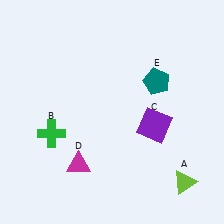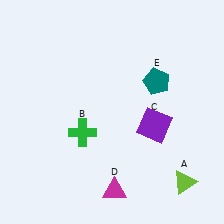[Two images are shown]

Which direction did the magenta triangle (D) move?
The magenta triangle (D) moved right.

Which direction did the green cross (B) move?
The green cross (B) moved right.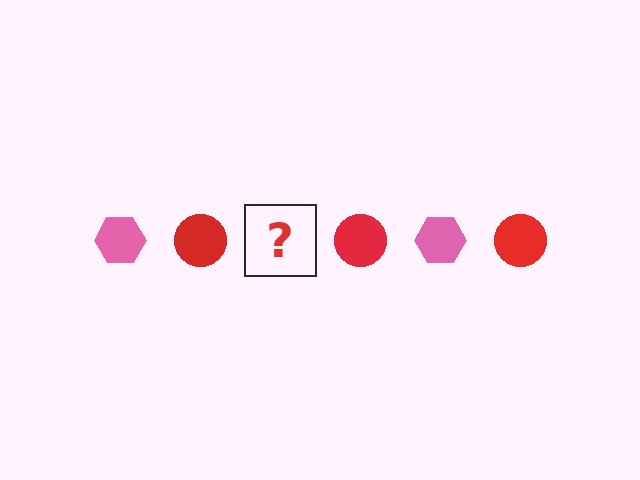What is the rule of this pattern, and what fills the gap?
The rule is that the pattern alternates between pink hexagon and red circle. The gap should be filled with a pink hexagon.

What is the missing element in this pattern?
The missing element is a pink hexagon.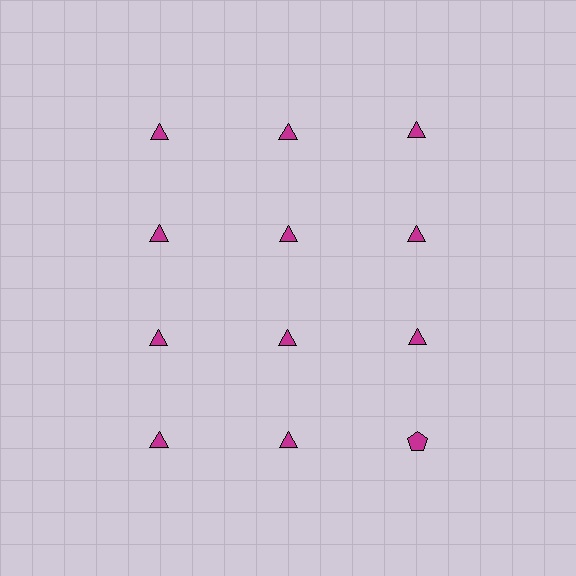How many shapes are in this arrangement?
There are 12 shapes arranged in a grid pattern.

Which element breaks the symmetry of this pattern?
The magenta pentagon in the fourth row, center column breaks the symmetry. All other shapes are magenta triangles.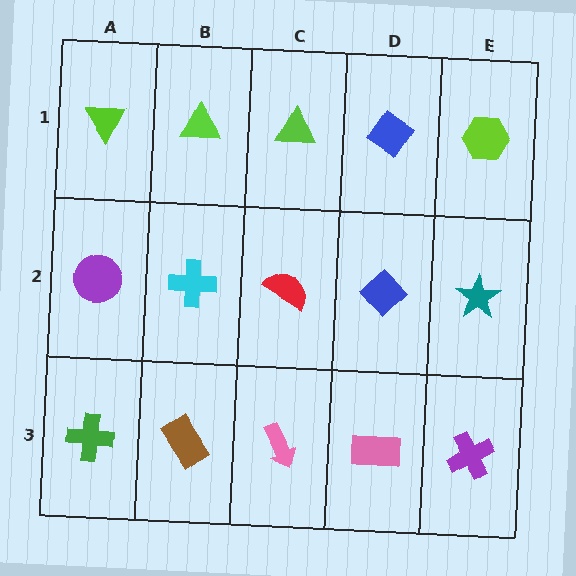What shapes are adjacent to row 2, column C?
A lime triangle (row 1, column C), a pink arrow (row 3, column C), a cyan cross (row 2, column B), a blue diamond (row 2, column D).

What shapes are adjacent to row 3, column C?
A red semicircle (row 2, column C), a brown rectangle (row 3, column B), a pink rectangle (row 3, column D).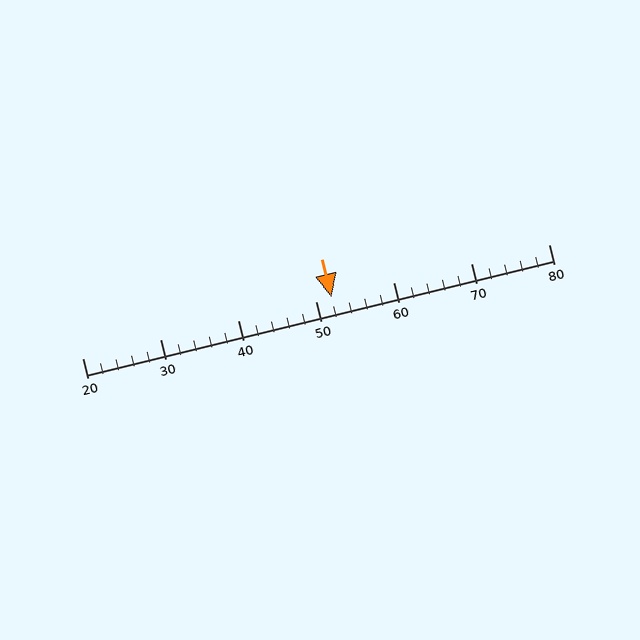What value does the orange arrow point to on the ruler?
The orange arrow points to approximately 52.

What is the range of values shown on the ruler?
The ruler shows values from 20 to 80.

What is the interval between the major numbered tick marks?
The major tick marks are spaced 10 units apart.